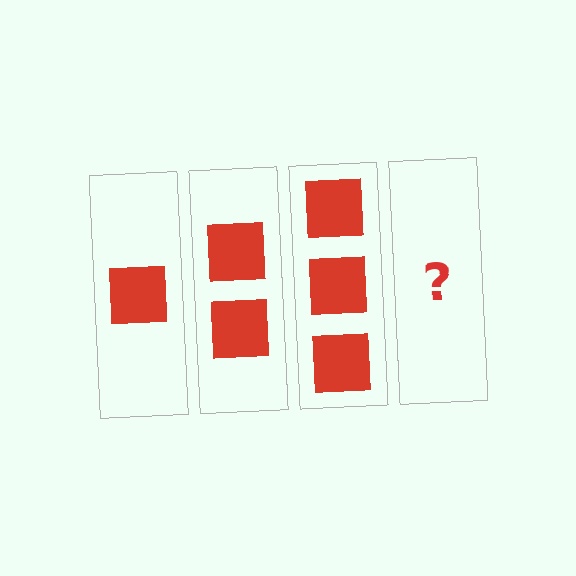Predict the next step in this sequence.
The next step is 4 squares.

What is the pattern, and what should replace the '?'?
The pattern is that each step adds one more square. The '?' should be 4 squares.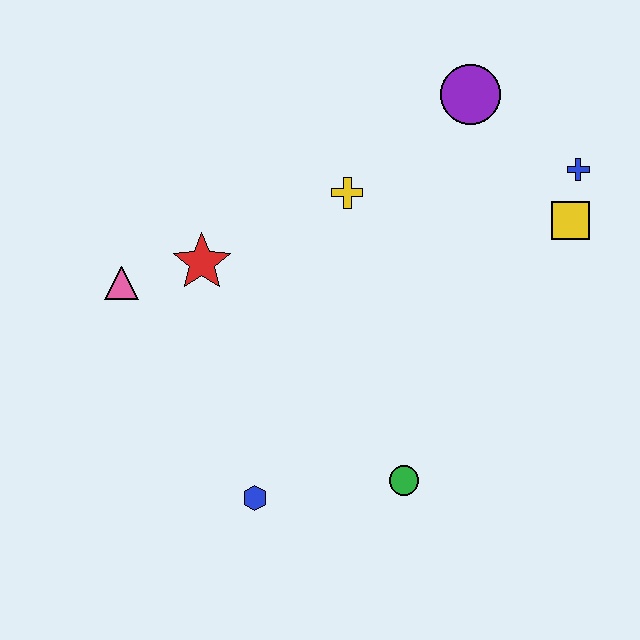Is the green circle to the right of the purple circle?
No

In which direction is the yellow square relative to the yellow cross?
The yellow square is to the right of the yellow cross.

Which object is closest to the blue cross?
The yellow square is closest to the blue cross.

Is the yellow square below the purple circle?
Yes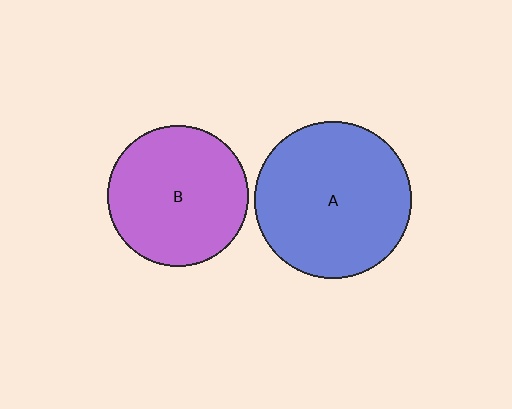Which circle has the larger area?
Circle A (blue).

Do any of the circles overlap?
No, none of the circles overlap.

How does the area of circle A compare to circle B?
Approximately 1.2 times.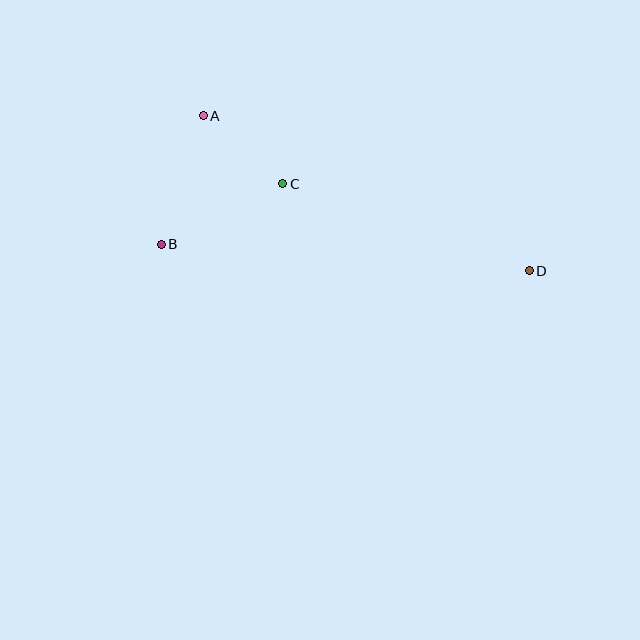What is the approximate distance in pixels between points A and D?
The distance between A and D is approximately 361 pixels.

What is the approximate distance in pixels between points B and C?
The distance between B and C is approximately 136 pixels.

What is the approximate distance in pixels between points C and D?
The distance between C and D is approximately 262 pixels.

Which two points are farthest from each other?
Points B and D are farthest from each other.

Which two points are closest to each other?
Points A and C are closest to each other.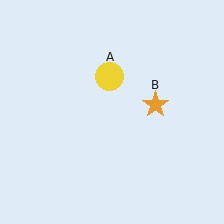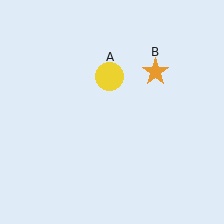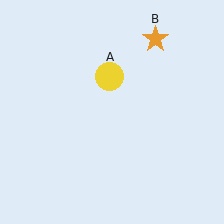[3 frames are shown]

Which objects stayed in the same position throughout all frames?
Yellow circle (object A) remained stationary.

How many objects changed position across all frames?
1 object changed position: orange star (object B).